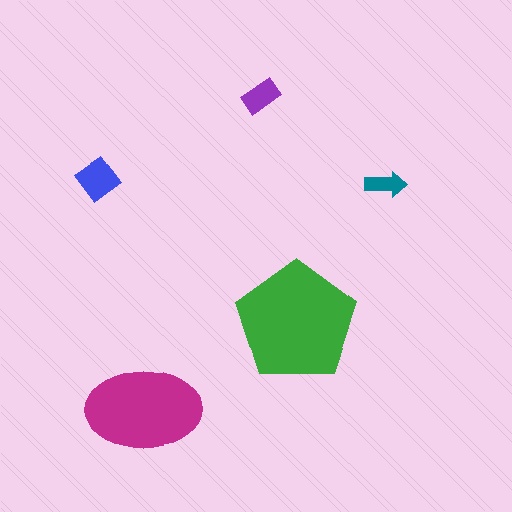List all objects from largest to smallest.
The green pentagon, the magenta ellipse, the blue diamond, the purple rectangle, the teal arrow.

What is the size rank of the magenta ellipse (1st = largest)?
2nd.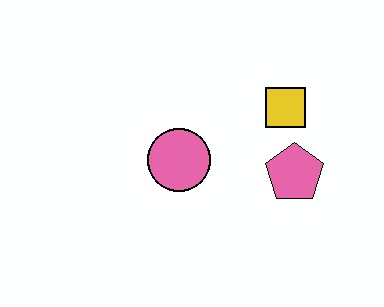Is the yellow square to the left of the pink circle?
No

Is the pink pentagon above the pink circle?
No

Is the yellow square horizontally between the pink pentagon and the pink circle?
Yes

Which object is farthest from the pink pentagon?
The pink circle is farthest from the pink pentagon.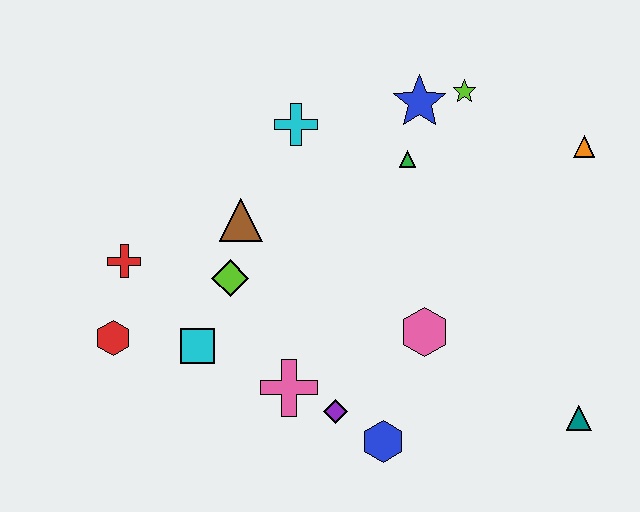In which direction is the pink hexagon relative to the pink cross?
The pink hexagon is to the right of the pink cross.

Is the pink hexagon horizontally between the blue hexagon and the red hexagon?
No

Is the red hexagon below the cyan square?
No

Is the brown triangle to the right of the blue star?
No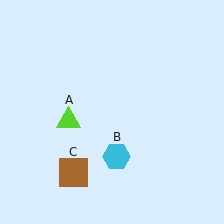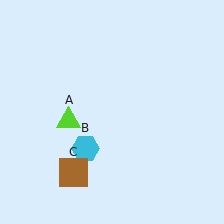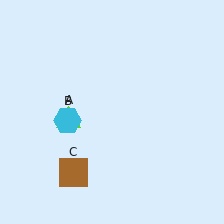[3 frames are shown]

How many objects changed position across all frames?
1 object changed position: cyan hexagon (object B).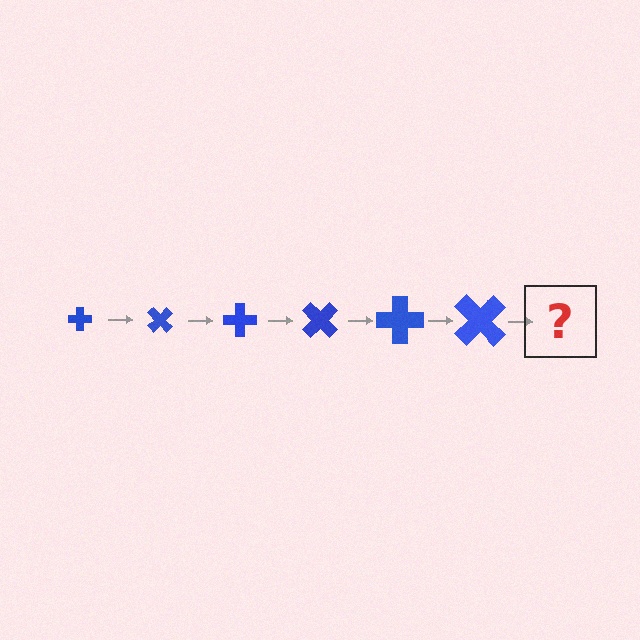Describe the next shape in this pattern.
It should be a cross, larger than the previous one and rotated 270 degrees from the start.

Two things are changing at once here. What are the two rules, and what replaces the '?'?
The two rules are that the cross grows larger each step and it rotates 45 degrees each step. The '?' should be a cross, larger than the previous one and rotated 270 degrees from the start.